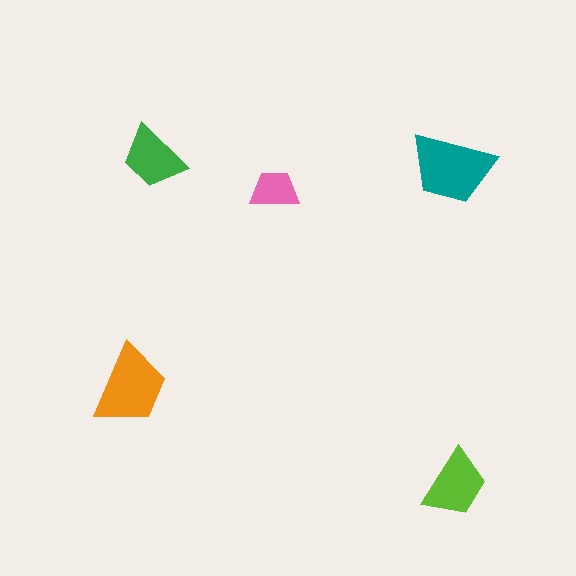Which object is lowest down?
The lime trapezoid is bottommost.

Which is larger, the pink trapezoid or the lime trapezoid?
The lime one.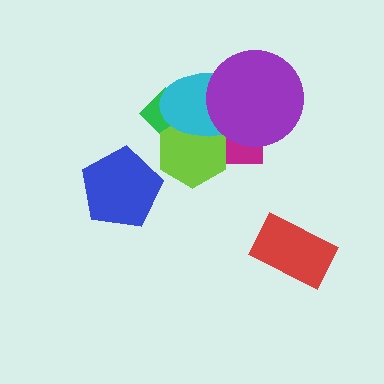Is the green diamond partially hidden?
Yes, it is partially covered by another shape.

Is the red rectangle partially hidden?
No, no other shape covers it.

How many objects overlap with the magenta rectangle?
3 objects overlap with the magenta rectangle.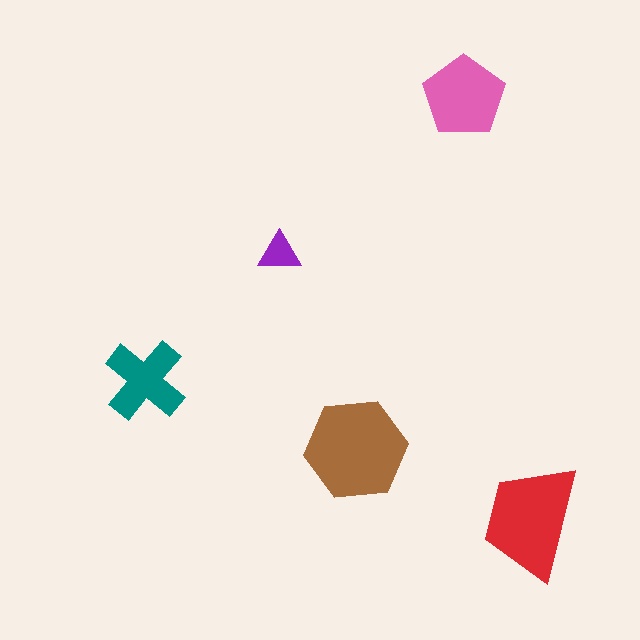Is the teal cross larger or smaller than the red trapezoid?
Smaller.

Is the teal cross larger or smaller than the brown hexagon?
Smaller.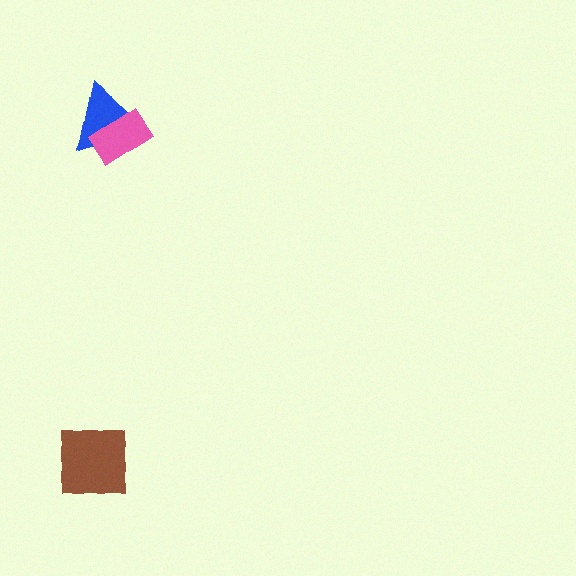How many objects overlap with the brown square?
0 objects overlap with the brown square.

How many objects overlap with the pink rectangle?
1 object overlaps with the pink rectangle.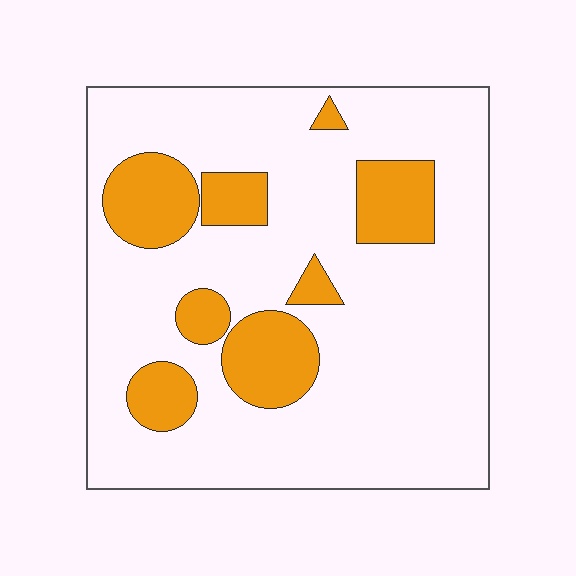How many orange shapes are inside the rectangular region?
8.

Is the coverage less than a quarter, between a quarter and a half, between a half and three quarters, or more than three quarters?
Less than a quarter.